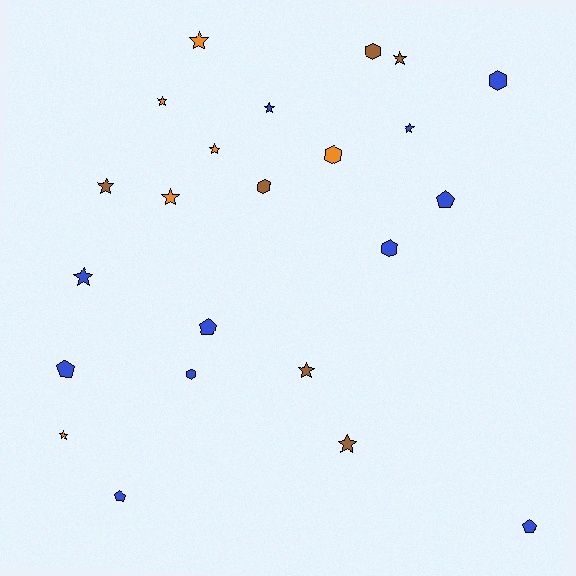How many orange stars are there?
There are 5 orange stars.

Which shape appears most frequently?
Star, with 12 objects.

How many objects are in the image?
There are 23 objects.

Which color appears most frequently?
Blue, with 11 objects.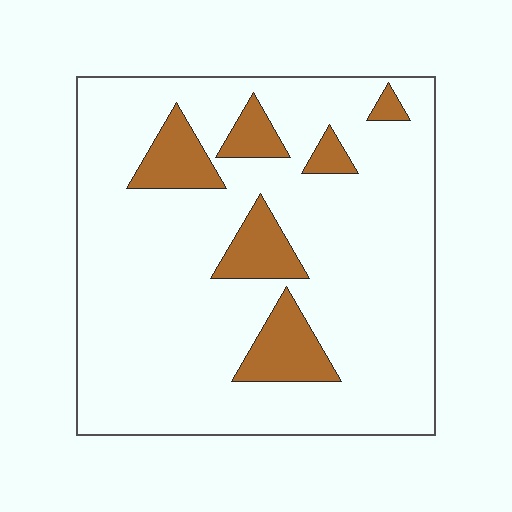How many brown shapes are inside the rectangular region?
6.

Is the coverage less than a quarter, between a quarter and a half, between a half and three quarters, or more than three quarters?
Less than a quarter.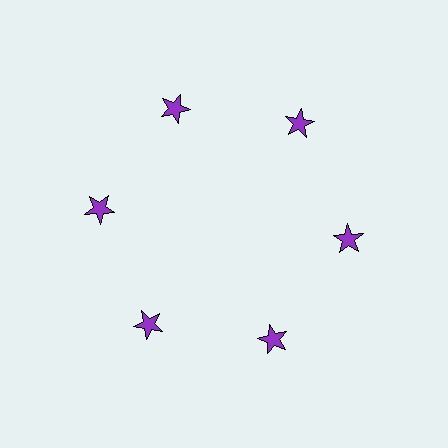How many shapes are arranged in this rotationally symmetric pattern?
There are 6 shapes, arranged in 6 groups of 1.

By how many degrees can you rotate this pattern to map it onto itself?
The pattern maps onto itself every 60 degrees of rotation.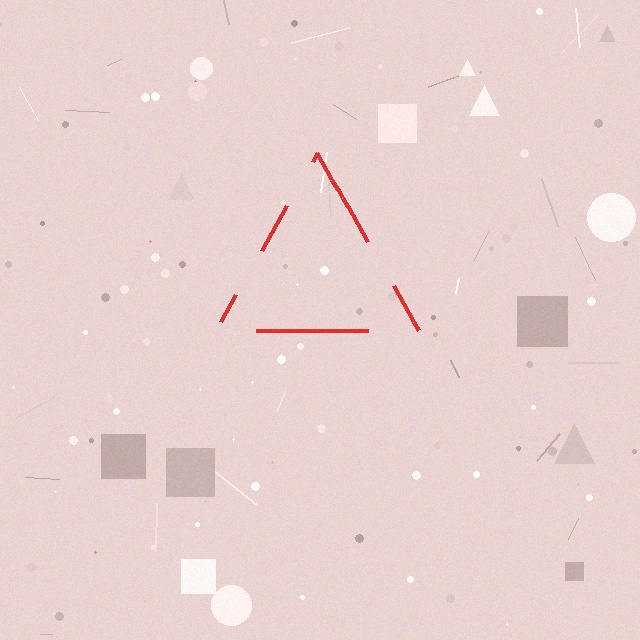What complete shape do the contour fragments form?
The contour fragments form a triangle.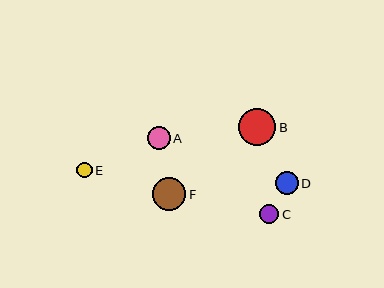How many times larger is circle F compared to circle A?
Circle F is approximately 1.5 times the size of circle A.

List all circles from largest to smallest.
From largest to smallest: B, F, A, D, C, E.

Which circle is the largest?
Circle B is the largest with a size of approximately 38 pixels.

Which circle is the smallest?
Circle E is the smallest with a size of approximately 15 pixels.